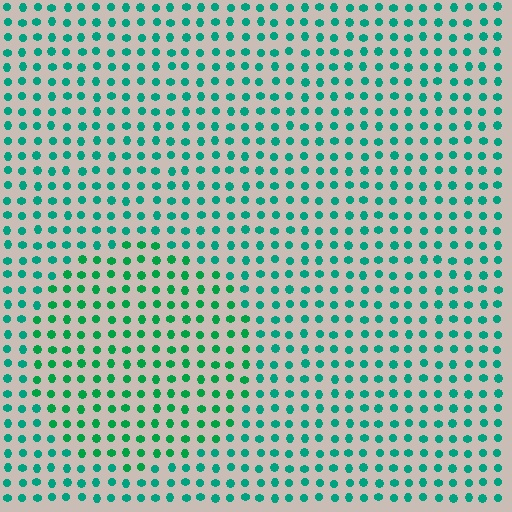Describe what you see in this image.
The image is filled with small teal elements in a uniform arrangement. A circle-shaped region is visible where the elements are tinted to a slightly different hue, forming a subtle color boundary.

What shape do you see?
I see a circle.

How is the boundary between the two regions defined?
The boundary is defined purely by a slight shift in hue (about 23 degrees). Spacing, size, and orientation are identical on both sides.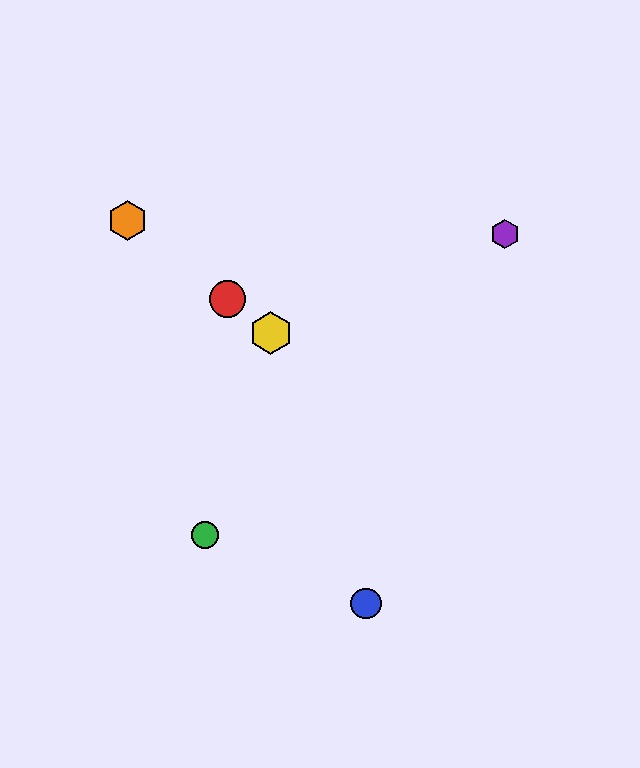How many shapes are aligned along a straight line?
3 shapes (the red circle, the yellow hexagon, the orange hexagon) are aligned along a straight line.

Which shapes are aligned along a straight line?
The red circle, the yellow hexagon, the orange hexagon are aligned along a straight line.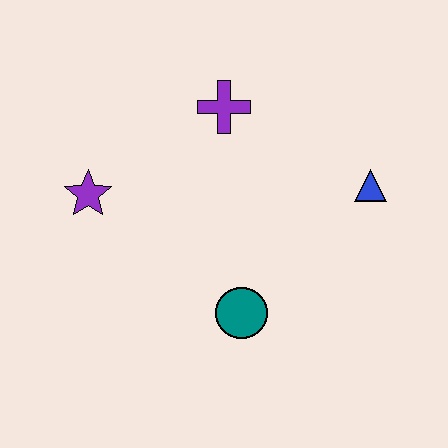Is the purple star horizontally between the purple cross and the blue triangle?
No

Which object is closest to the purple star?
The purple cross is closest to the purple star.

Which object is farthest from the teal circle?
The purple cross is farthest from the teal circle.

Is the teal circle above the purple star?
No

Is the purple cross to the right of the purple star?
Yes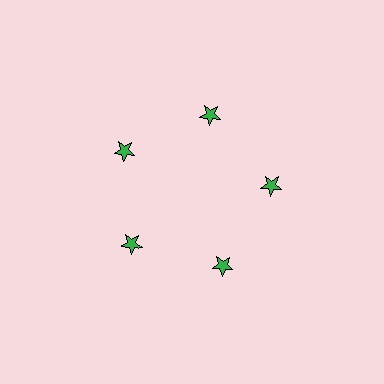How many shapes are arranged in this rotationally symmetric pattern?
There are 5 shapes, arranged in 5 groups of 1.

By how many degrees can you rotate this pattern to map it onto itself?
The pattern maps onto itself every 72 degrees of rotation.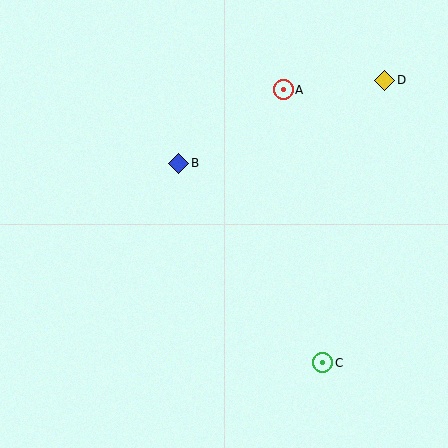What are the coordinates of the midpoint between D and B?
The midpoint between D and B is at (282, 122).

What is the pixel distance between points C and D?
The distance between C and D is 289 pixels.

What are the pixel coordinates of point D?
Point D is at (385, 80).